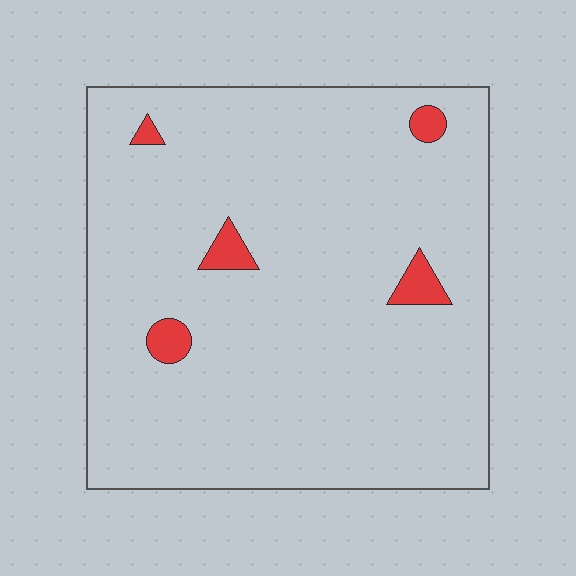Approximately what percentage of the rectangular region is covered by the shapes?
Approximately 5%.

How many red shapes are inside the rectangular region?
5.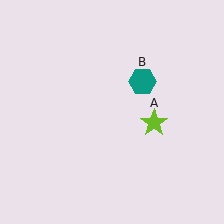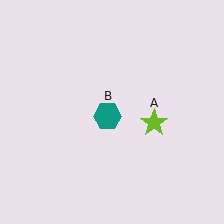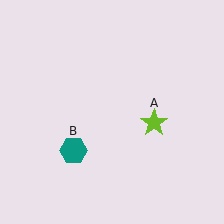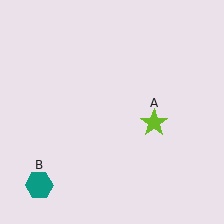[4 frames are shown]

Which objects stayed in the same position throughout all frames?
Lime star (object A) remained stationary.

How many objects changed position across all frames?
1 object changed position: teal hexagon (object B).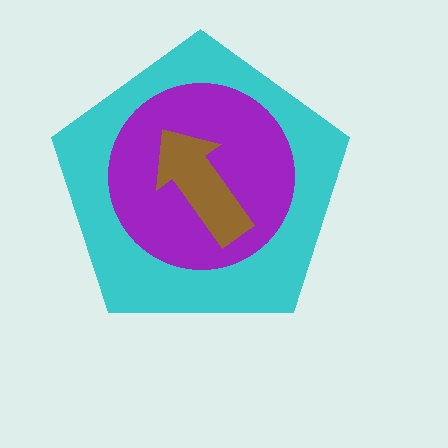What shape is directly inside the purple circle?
The brown arrow.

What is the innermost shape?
The brown arrow.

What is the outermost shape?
The cyan pentagon.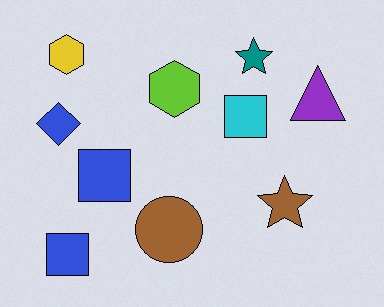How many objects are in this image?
There are 10 objects.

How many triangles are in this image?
There is 1 triangle.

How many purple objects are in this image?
There is 1 purple object.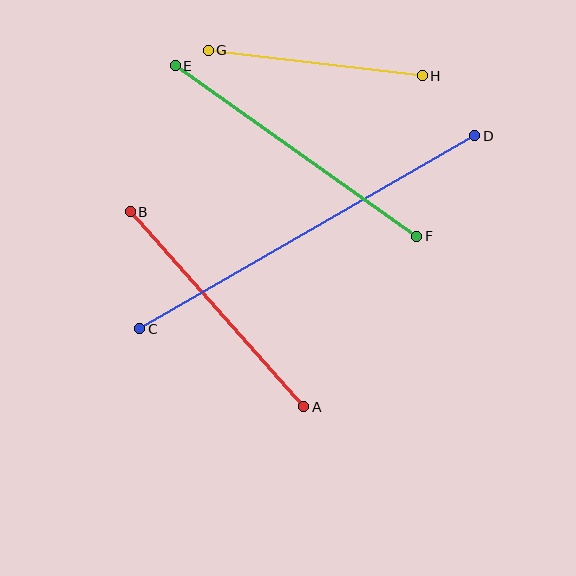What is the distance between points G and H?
The distance is approximately 215 pixels.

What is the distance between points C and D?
The distance is approximately 387 pixels.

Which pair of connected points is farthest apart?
Points C and D are farthest apart.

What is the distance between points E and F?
The distance is approximately 295 pixels.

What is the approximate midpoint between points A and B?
The midpoint is at approximately (217, 309) pixels.